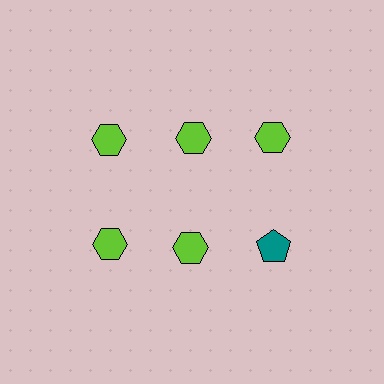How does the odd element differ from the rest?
It differs in both color (teal instead of lime) and shape (pentagon instead of hexagon).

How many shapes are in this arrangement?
There are 6 shapes arranged in a grid pattern.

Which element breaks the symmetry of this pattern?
The teal pentagon in the second row, center column breaks the symmetry. All other shapes are lime hexagons.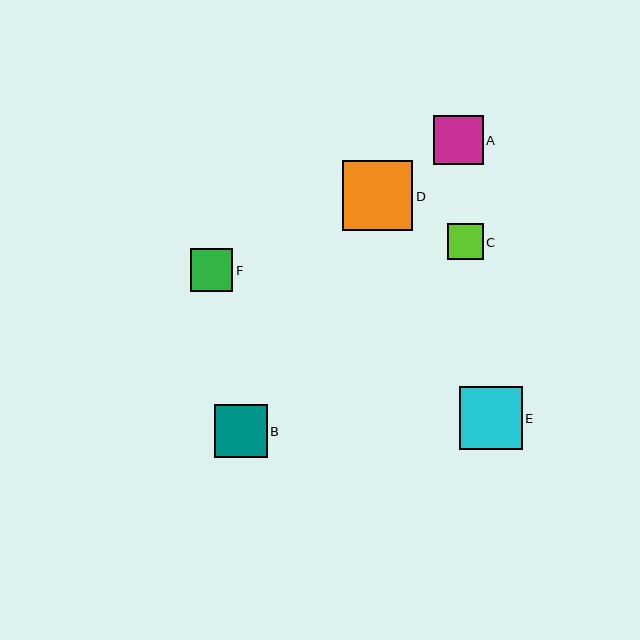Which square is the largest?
Square D is the largest with a size of approximately 70 pixels.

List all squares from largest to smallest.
From largest to smallest: D, E, B, A, F, C.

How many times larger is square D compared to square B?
Square D is approximately 1.3 times the size of square B.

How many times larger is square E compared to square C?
Square E is approximately 1.8 times the size of square C.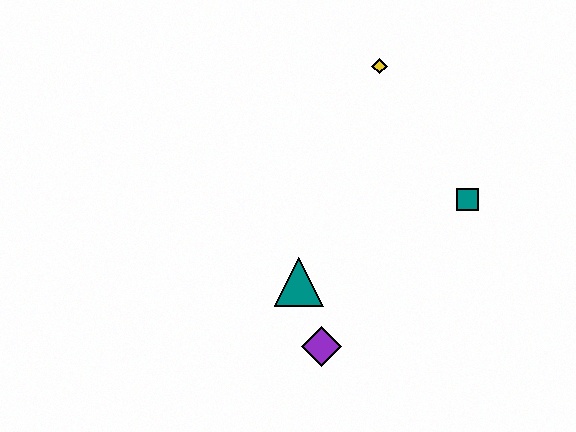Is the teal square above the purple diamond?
Yes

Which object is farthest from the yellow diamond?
The purple diamond is farthest from the yellow diamond.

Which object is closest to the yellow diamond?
The teal square is closest to the yellow diamond.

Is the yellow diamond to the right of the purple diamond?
Yes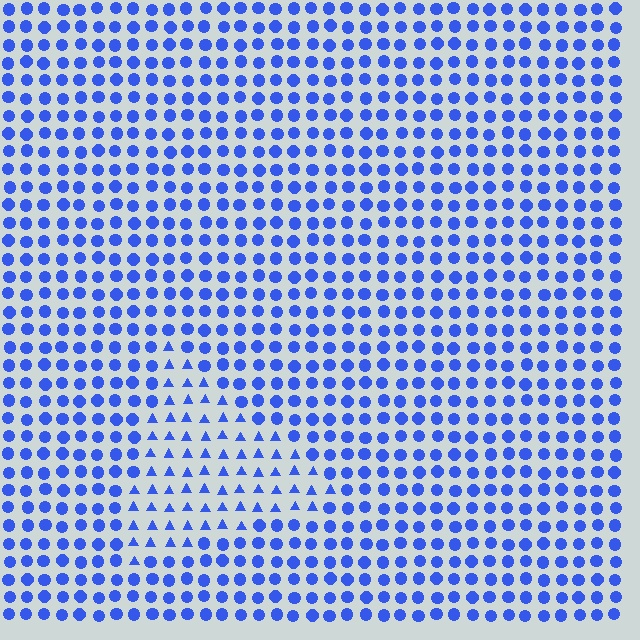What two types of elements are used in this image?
The image uses triangles inside the triangle region and circles outside it.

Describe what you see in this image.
The image is filled with small blue elements arranged in a uniform grid. A triangle-shaped region contains triangles, while the surrounding area contains circles. The boundary is defined purely by the change in element shape.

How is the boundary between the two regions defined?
The boundary is defined by a change in element shape: triangles inside vs. circles outside. All elements share the same color and spacing.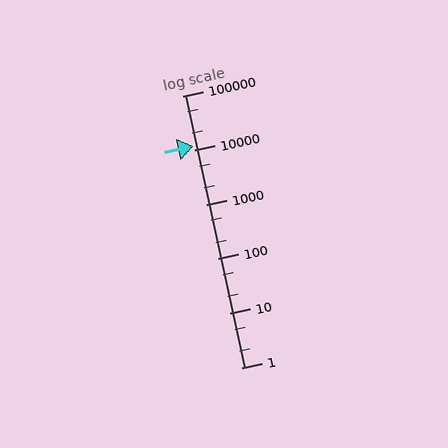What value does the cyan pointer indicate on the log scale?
The pointer indicates approximately 12000.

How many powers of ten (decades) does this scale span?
The scale spans 5 decades, from 1 to 100000.